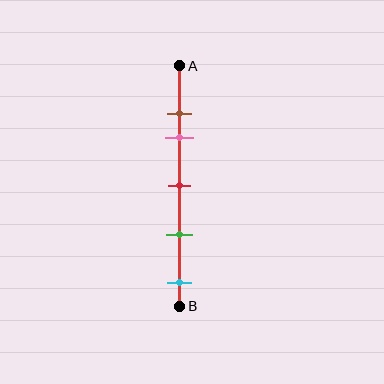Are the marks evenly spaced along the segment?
No, the marks are not evenly spaced.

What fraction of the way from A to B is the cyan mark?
The cyan mark is approximately 90% (0.9) of the way from A to B.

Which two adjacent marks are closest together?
The brown and pink marks are the closest adjacent pair.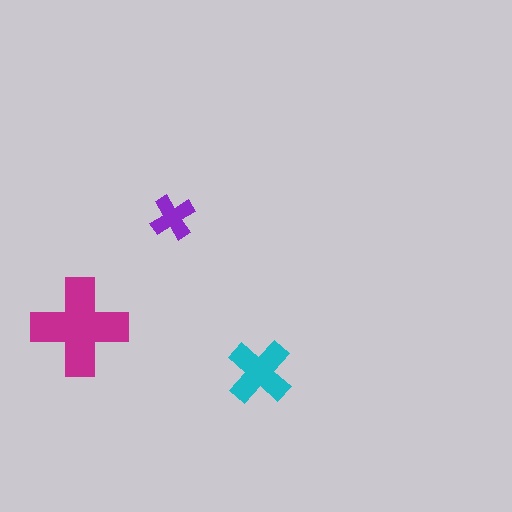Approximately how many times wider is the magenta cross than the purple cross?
About 2 times wider.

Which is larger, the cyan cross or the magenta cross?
The magenta one.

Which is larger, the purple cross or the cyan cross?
The cyan one.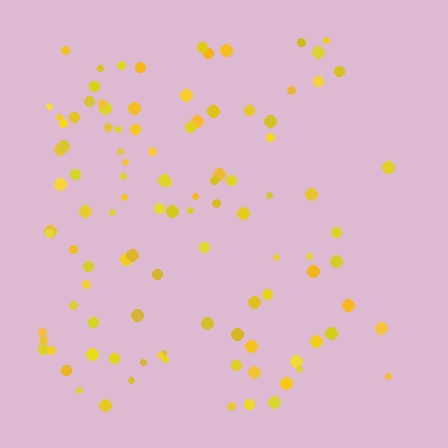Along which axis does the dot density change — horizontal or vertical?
Horizontal.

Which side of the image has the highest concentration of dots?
The left.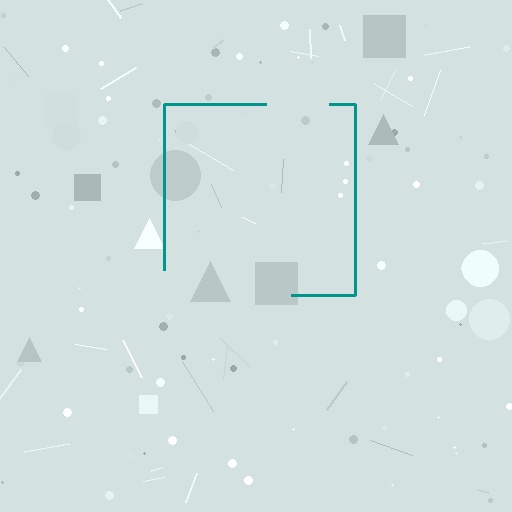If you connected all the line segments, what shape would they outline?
They would outline a square.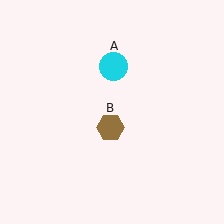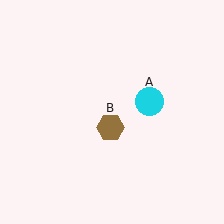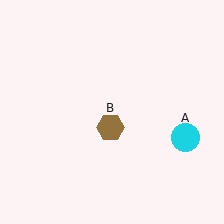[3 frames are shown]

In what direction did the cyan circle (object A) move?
The cyan circle (object A) moved down and to the right.